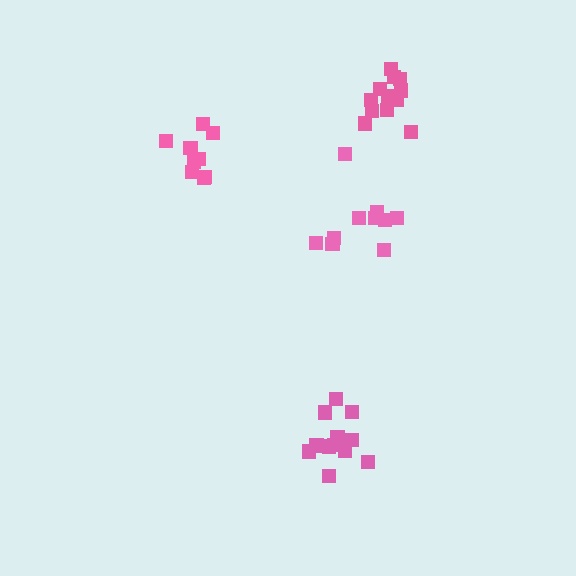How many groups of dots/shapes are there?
There are 4 groups.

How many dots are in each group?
Group 1: 12 dots, Group 2: 10 dots, Group 3: 12 dots, Group 4: 9 dots (43 total).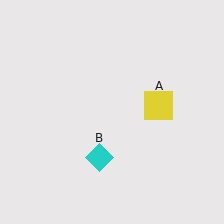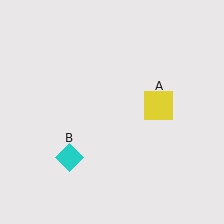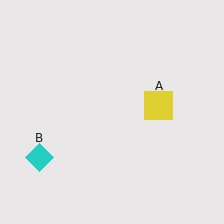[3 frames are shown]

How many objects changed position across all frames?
1 object changed position: cyan diamond (object B).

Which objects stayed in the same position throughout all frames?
Yellow square (object A) remained stationary.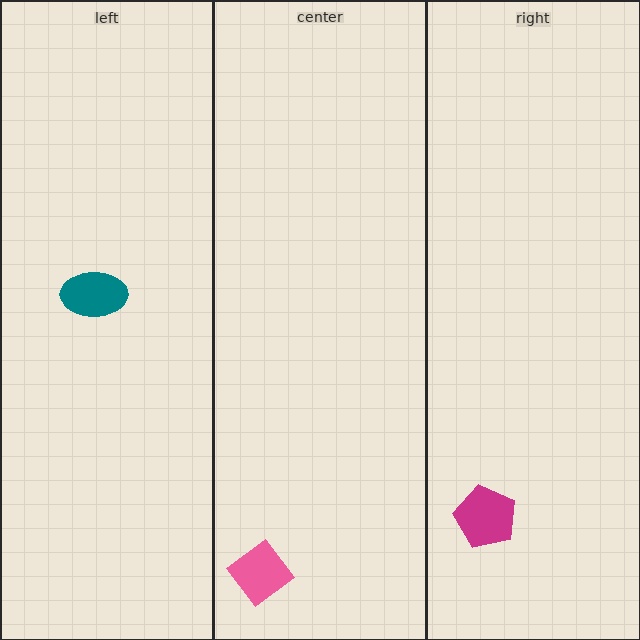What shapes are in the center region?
The pink diamond.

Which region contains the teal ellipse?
The left region.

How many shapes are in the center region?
1.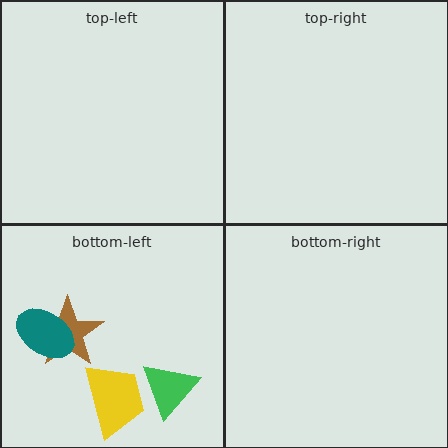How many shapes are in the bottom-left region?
4.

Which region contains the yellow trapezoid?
The bottom-left region.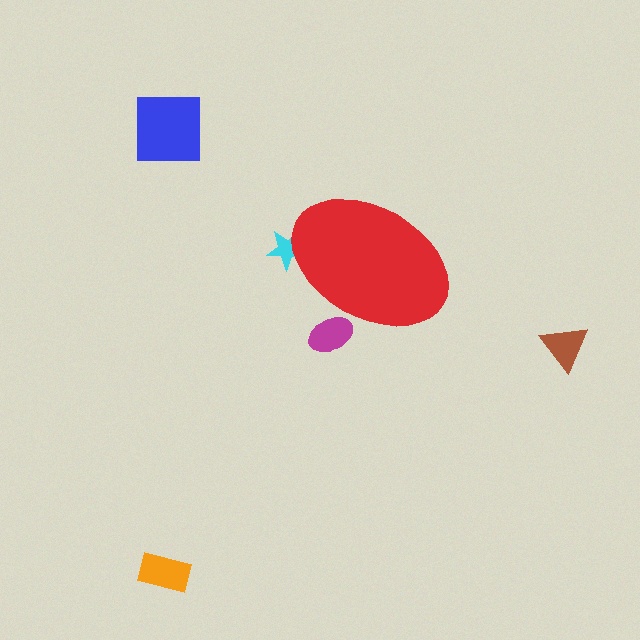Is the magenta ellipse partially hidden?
Yes, the magenta ellipse is partially hidden behind the red ellipse.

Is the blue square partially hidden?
No, the blue square is fully visible.